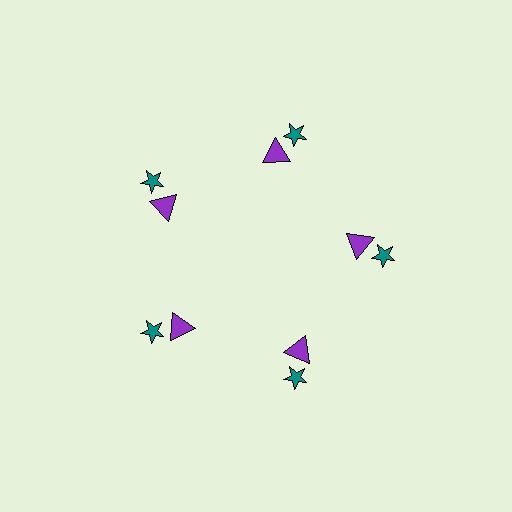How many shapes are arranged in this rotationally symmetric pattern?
There are 10 shapes, arranged in 5 groups of 2.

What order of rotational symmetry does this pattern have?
This pattern has 5-fold rotational symmetry.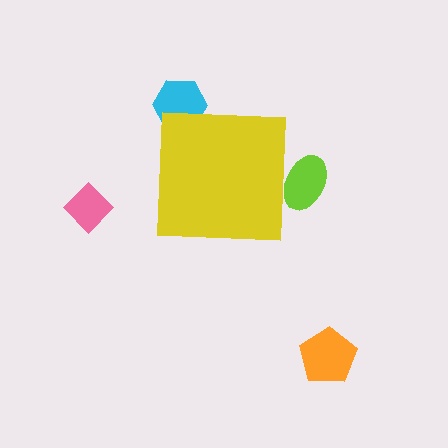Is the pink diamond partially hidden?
No, the pink diamond is fully visible.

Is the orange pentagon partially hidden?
No, the orange pentagon is fully visible.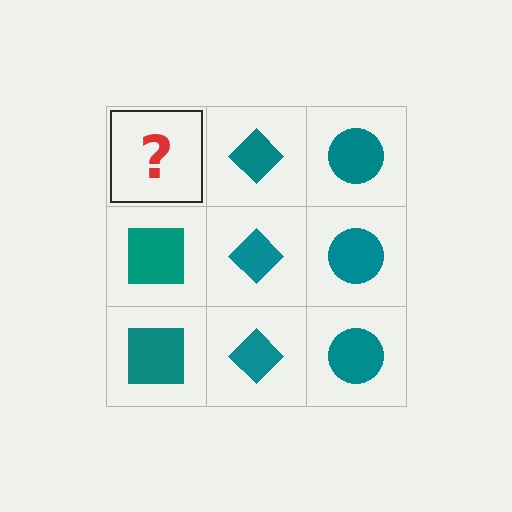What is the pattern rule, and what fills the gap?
The rule is that each column has a consistent shape. The gap should be filled with a teal square.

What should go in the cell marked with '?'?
The missing cell should contain a teal square.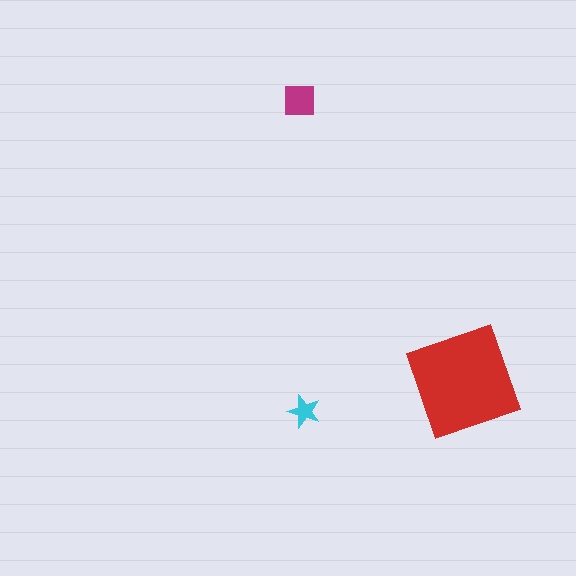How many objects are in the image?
There are 3 objects in the image.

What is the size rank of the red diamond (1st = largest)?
1st.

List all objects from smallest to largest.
The cyan star, the magenta square, the red diamond.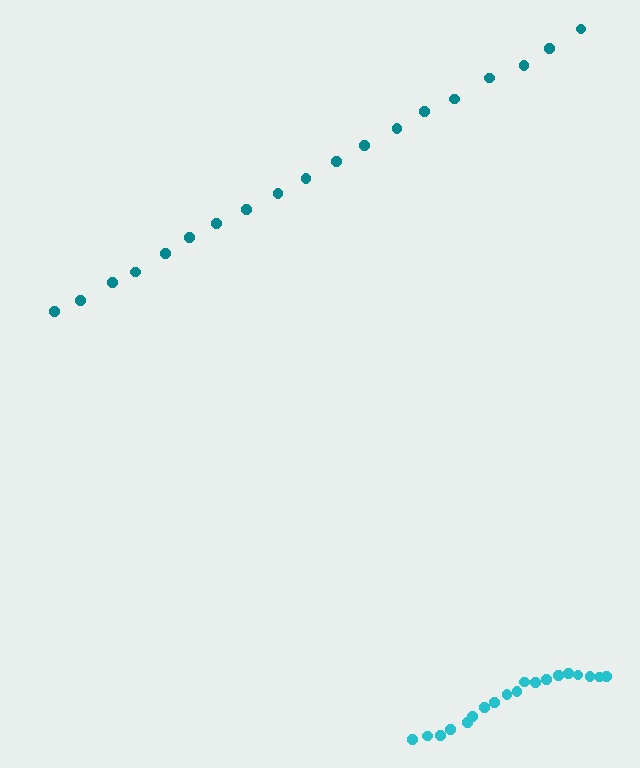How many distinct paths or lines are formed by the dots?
There are 2 distinct paths.